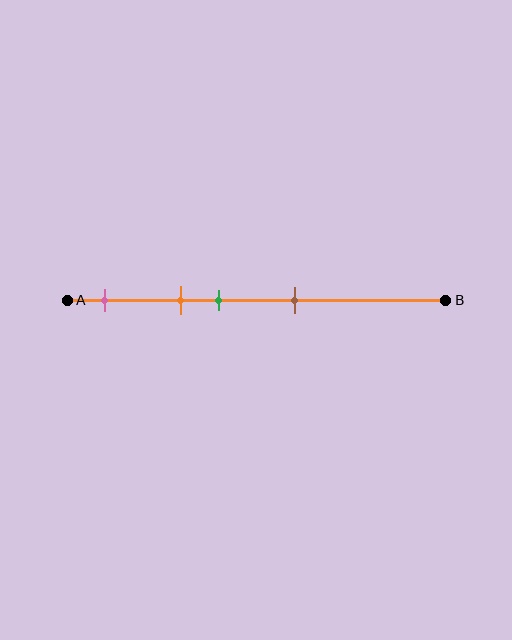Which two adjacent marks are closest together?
The orange and green marks are the closest adjacent pair.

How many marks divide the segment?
There are 4 marks dividing the segment.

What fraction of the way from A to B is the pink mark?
The pink mark is approximately 10% (0.1) of the way from A to B.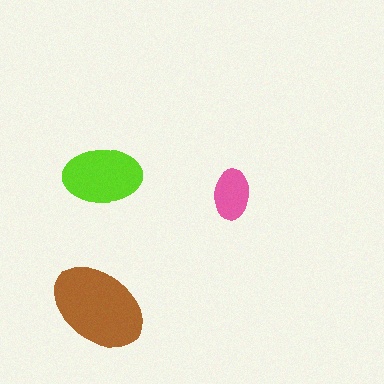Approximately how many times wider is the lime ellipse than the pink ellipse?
About 1.5 times wider.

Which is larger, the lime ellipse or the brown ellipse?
The brown one.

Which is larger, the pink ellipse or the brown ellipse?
The brown one.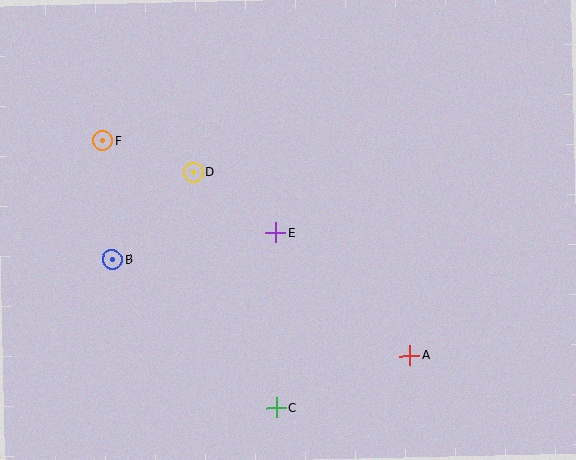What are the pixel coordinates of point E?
Point E is at (276, 233).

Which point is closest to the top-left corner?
Point F is closest to the top-left corner.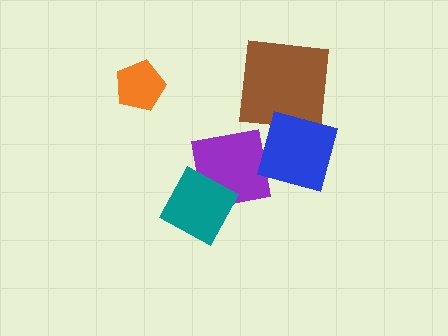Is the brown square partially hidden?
Yes, it is partially covered by another shape.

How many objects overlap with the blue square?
2 objects overlap with the blue square.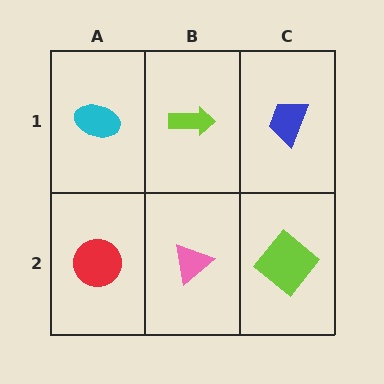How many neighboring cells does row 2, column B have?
3.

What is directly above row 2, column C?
A blue trapezoid.